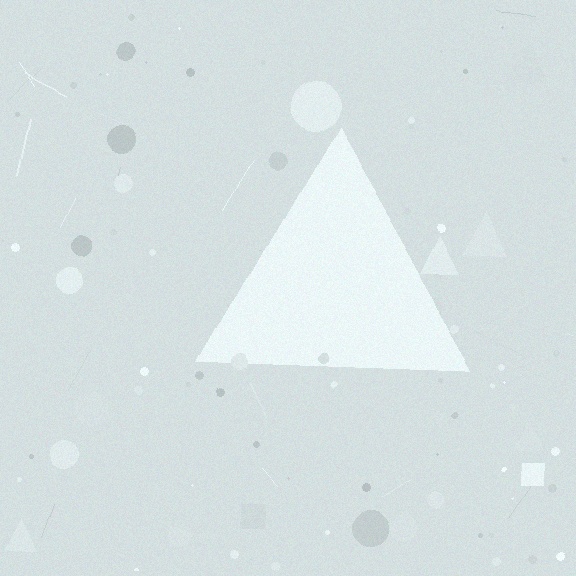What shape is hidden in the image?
A triangle is hidden in the image.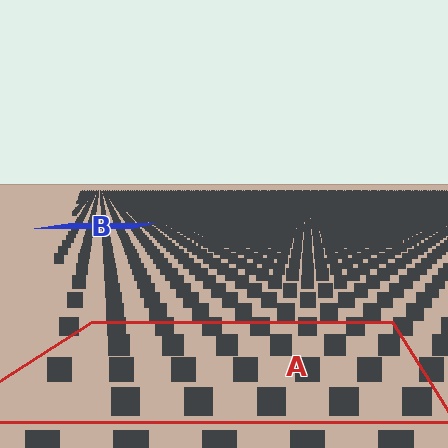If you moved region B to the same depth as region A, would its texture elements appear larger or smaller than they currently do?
They would appear larger. At a closer depth, the same texture elements are projected at a bigger on-screen size.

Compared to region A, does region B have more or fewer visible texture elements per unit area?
Region B has more texture elements per unit area — they are packed more densely because it is farther away.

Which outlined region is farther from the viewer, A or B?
Region B is farther from the viewer — the texture elements inside it appear smaller and more densely packed.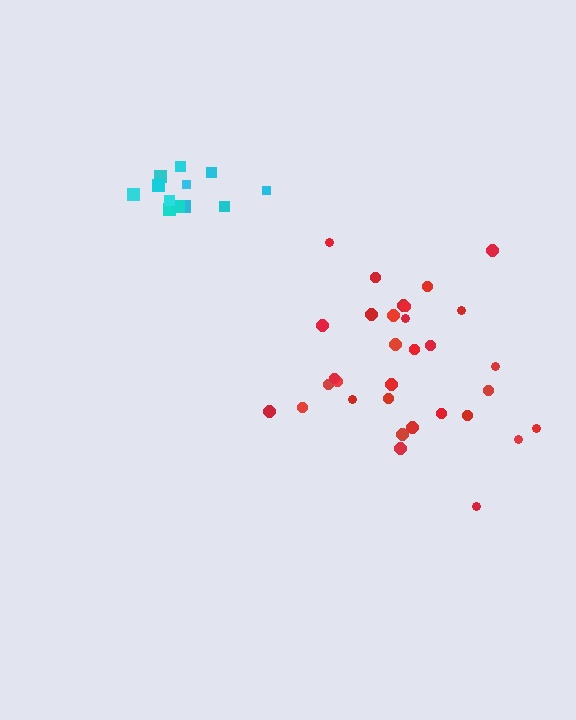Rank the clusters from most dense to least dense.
cyan, red.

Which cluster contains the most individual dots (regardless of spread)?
Red (32).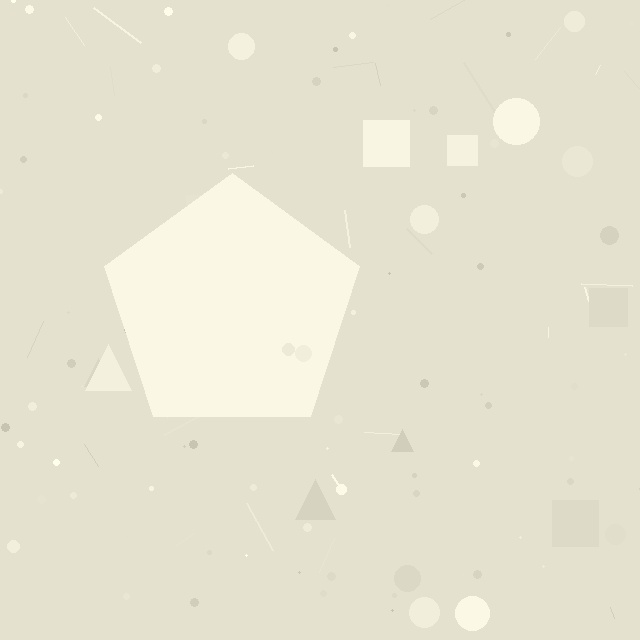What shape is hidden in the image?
A pentagon is hidden in the image.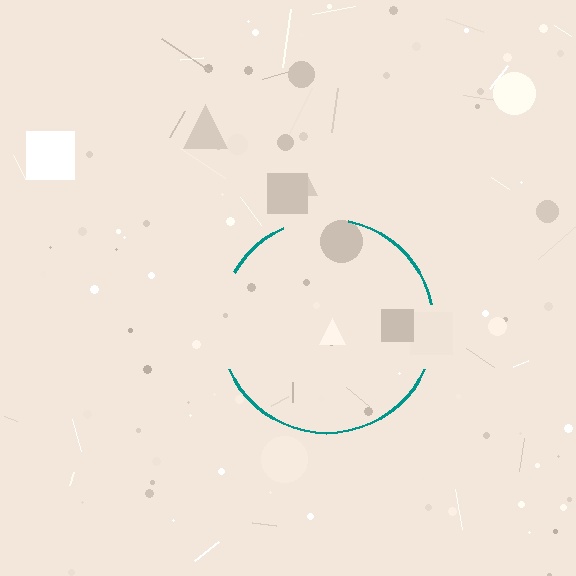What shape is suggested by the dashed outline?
The dashed outline suggests a circle.